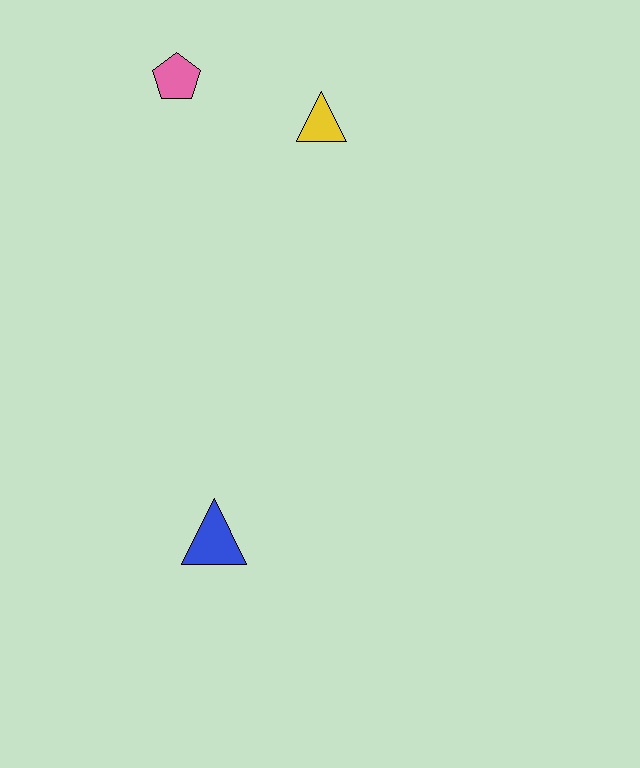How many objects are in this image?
There are 3 objects.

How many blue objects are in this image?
There is 1 blue object.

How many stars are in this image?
There are no stars.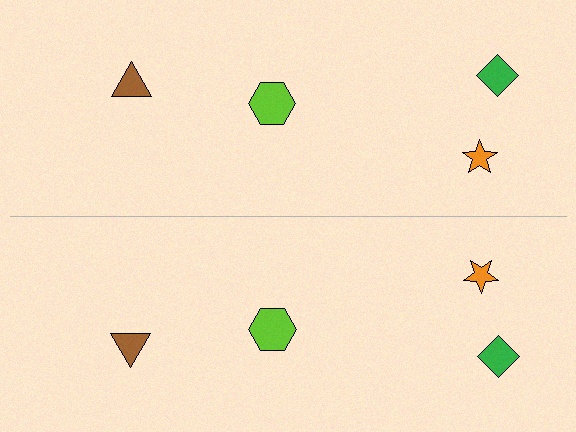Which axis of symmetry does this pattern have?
The pattern has a horizontal axis of symmetry running through the center of the image.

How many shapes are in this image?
There are 8 shapes in this image.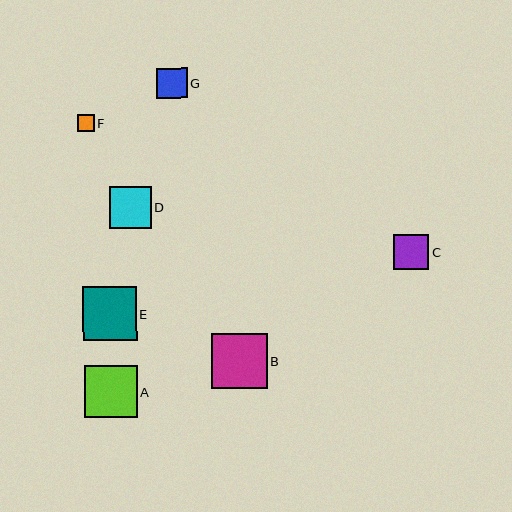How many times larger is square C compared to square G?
Square C is approximately 1.2 times the size of square G.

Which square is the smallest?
Square F is the smallest with a size of approximately 17 pixels.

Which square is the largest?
Square B is the largest with a size of approximately 56 pixels.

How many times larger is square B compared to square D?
Square B is approximately 1.3 times the size of square D.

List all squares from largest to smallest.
From largest to smallest: B, E, A, D, C, G, F.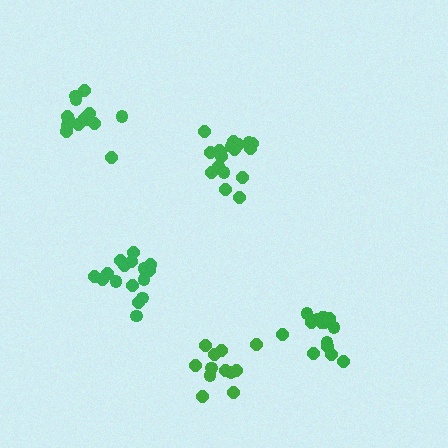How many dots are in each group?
Group 1: 18 dots, Group 2: 16 dots, Group 3: 16 dots, Group 4: 15 dots, Group 5: 12 dots (77 total).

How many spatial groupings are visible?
There are 5 spatial groupings.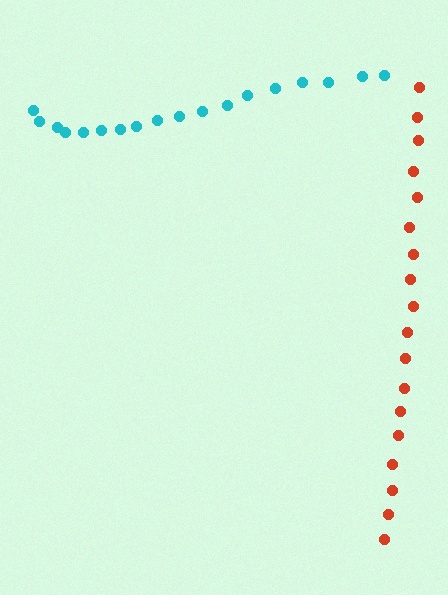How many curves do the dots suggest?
There are 2 distinct paths.